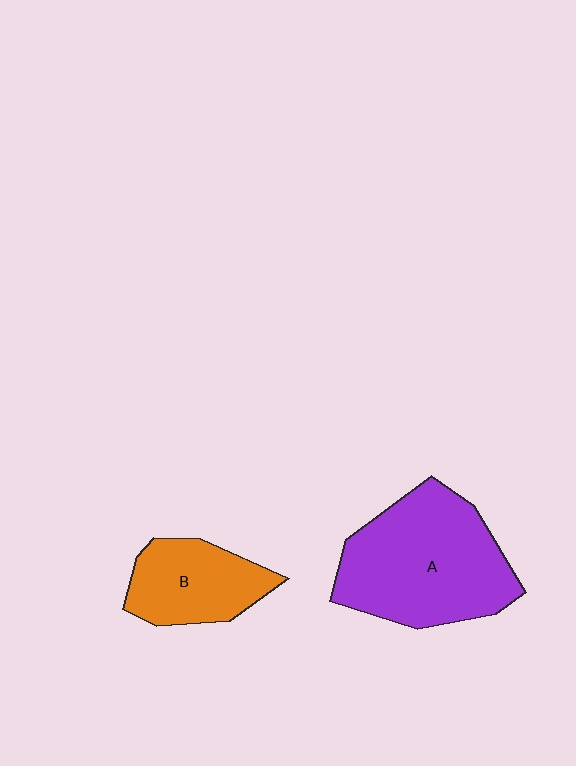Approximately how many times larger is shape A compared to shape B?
Approximately 1.9 times.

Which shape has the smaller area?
Shape B (orange).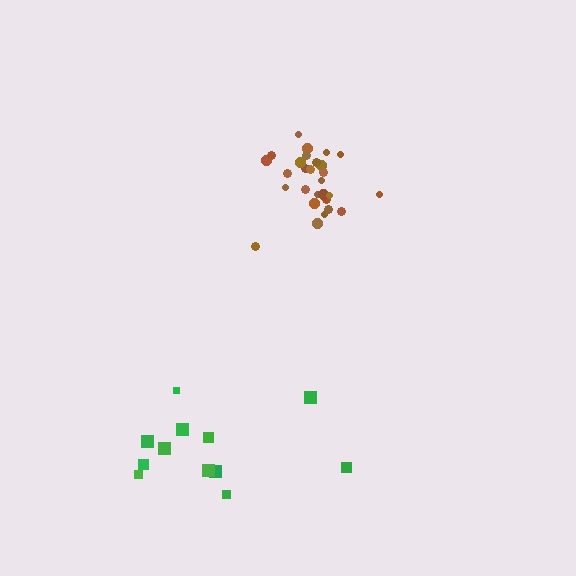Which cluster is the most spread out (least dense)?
Green.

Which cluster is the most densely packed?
Brown.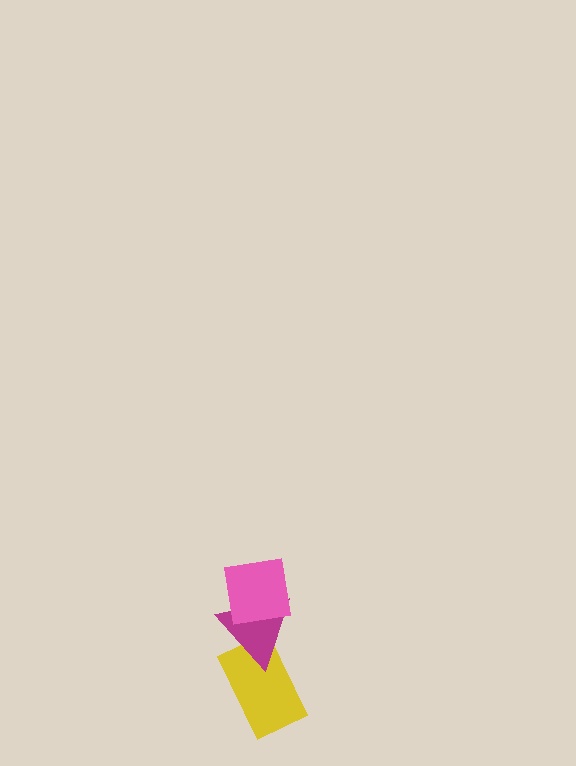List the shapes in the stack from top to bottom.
From top to bottom: the pink square, the magenta triangle, the yellow rectangle.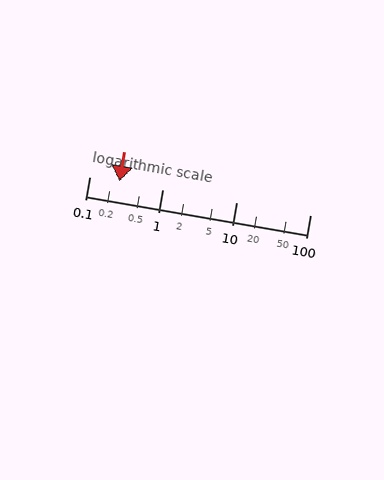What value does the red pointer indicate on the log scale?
The pointer indicates approximately 0.26.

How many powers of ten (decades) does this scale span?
The scale spans 3 decades, from 0.1 to 100.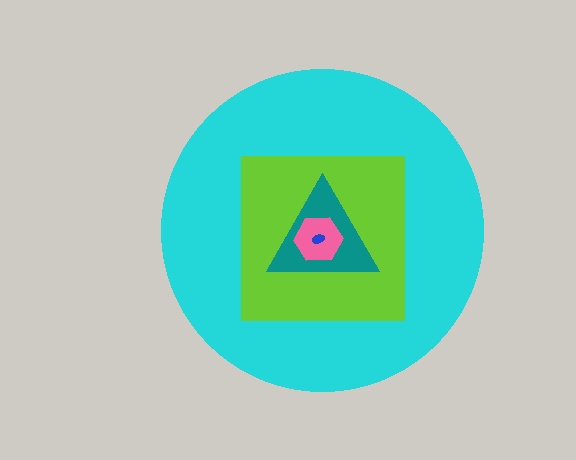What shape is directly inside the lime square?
The teal triangle.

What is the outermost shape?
The cyan circle.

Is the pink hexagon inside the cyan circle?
Yes.